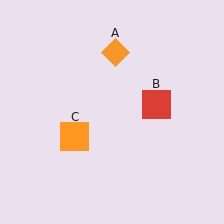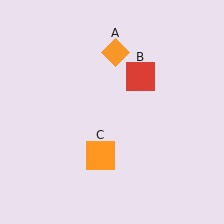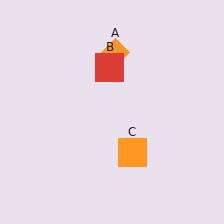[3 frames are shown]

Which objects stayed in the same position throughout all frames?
Orange diamond (object A) remained stationary.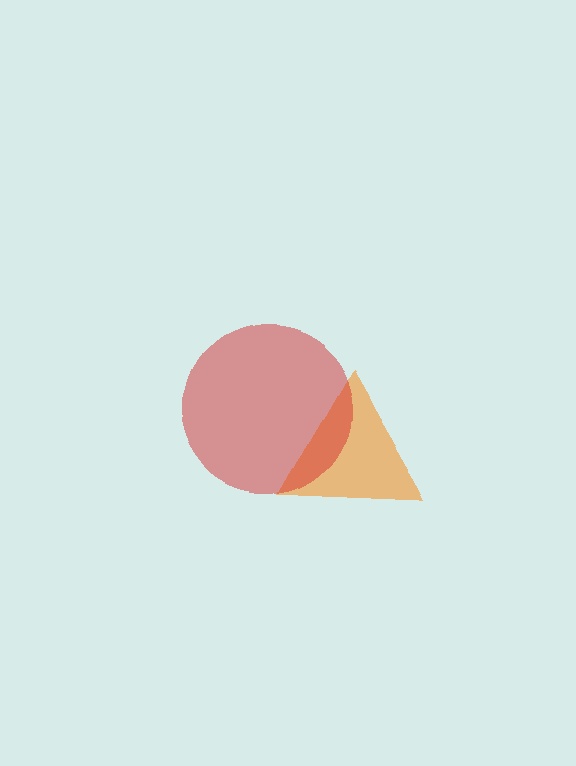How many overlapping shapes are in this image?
There are 2 overlapping shapes in the image.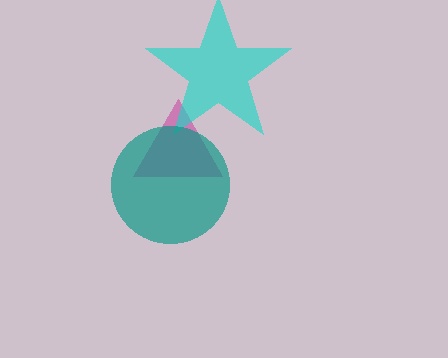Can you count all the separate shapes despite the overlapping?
Yes, there are 3 separate shapes.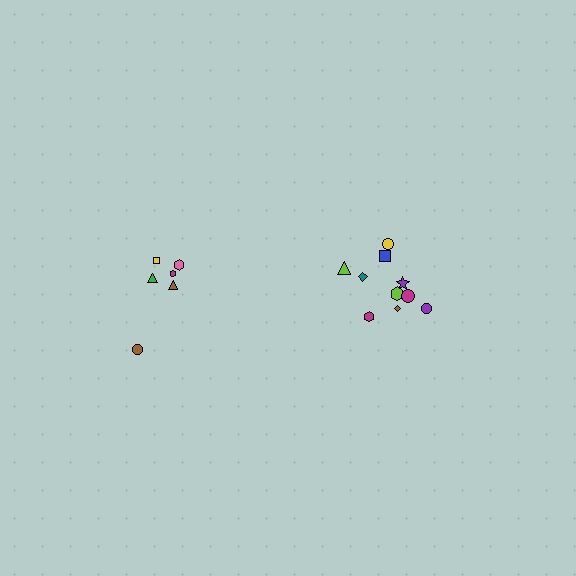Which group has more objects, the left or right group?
The right group.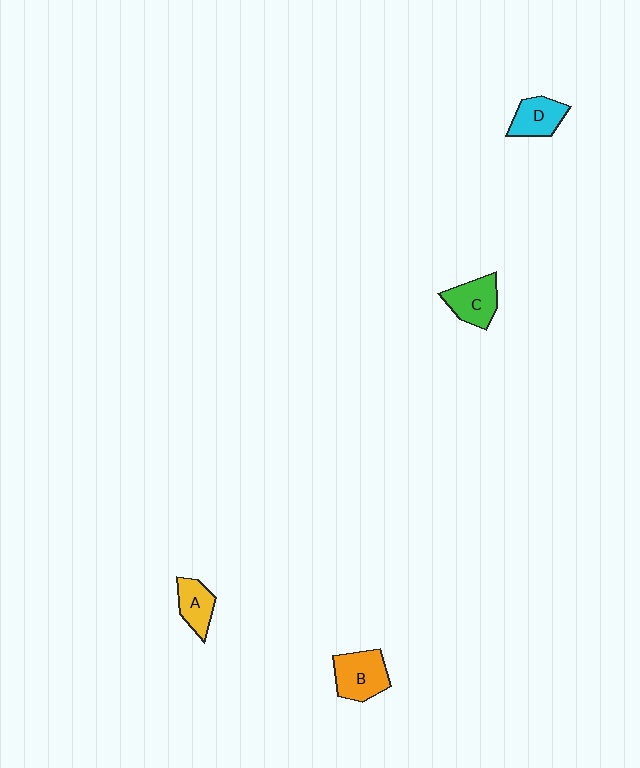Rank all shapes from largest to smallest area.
From largest to smallest: B (orange), C (green), D (cyan), A (yellow).